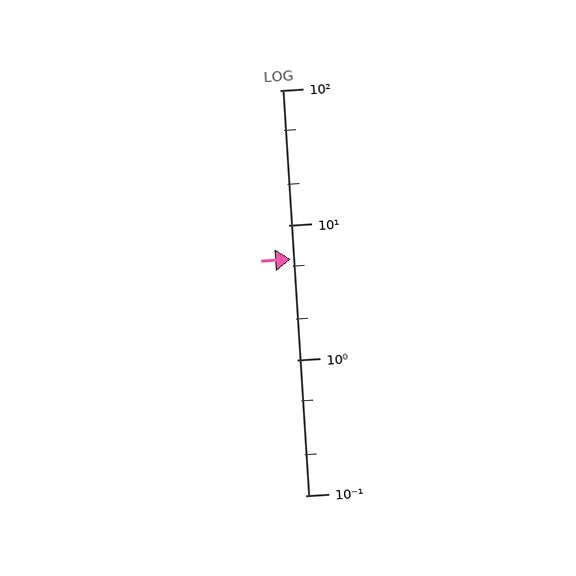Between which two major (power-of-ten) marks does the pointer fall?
The pointer is between 1 and 10.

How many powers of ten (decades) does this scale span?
The scale spans 3 decades, from 0.1 to 100.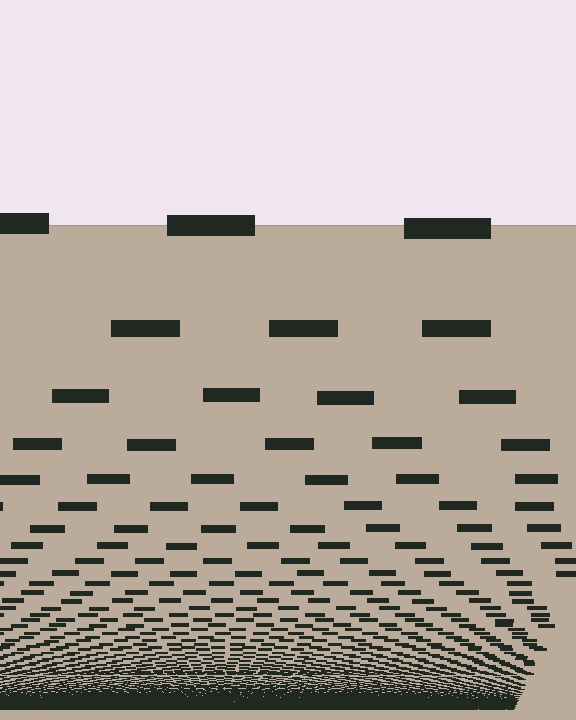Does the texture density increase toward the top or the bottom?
Density increases toward the bottom.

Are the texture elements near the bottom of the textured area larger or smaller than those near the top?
Smaller. The gradient is inverted — elements near the bottom are smaller and denser.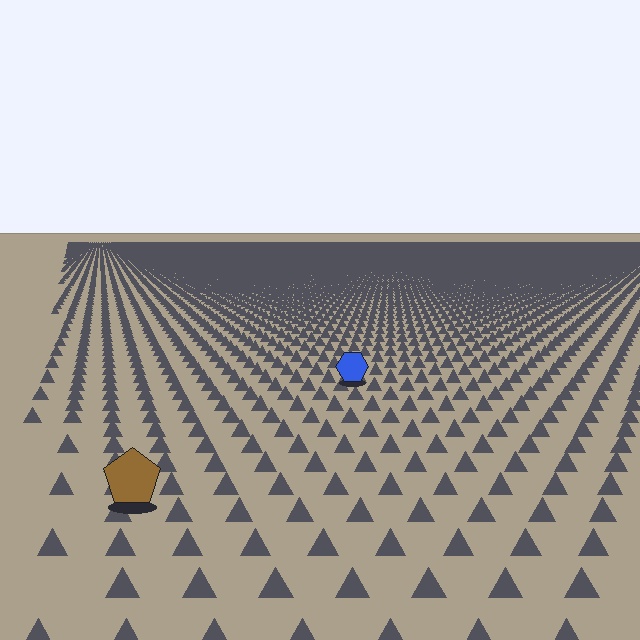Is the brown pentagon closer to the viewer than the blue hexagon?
Yes. The brown pentagon is closer — you can tell from the texture gradient: the ground texture is coarser near it.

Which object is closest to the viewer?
The brown pentagon is closest. The texture marks near it are larger and more spread out.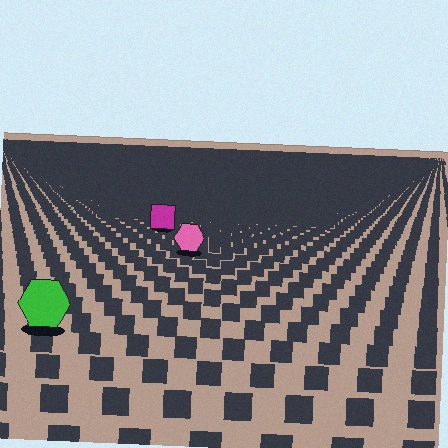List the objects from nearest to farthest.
From nearest to farthest: the green hexagon, the pink hexagon, the magenta square.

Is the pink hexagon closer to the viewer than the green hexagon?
No. The green hexagon is closer — you can tell from the texture gradient: the ground texture is coarser near it.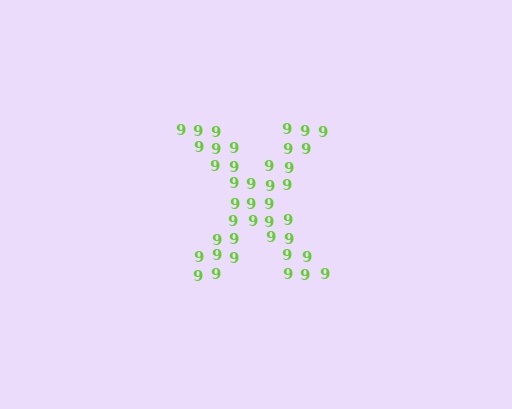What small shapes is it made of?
It is made of small digit 9's.